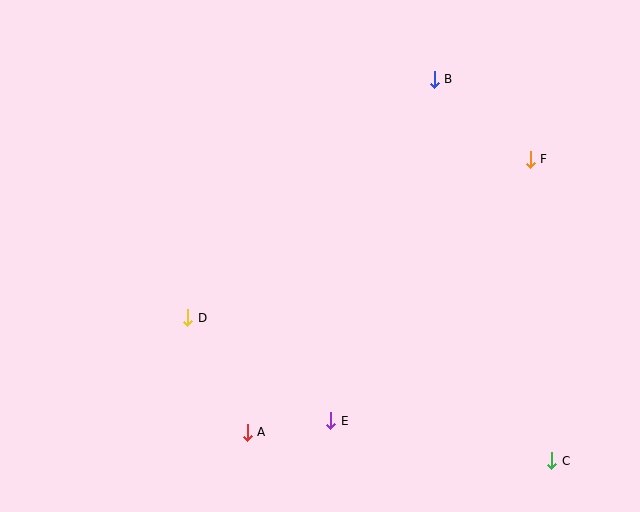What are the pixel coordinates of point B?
Point B is at (434, 79).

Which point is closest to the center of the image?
Point D at (188, 318) is closest to the center.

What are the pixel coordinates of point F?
Point F is at (530, 159).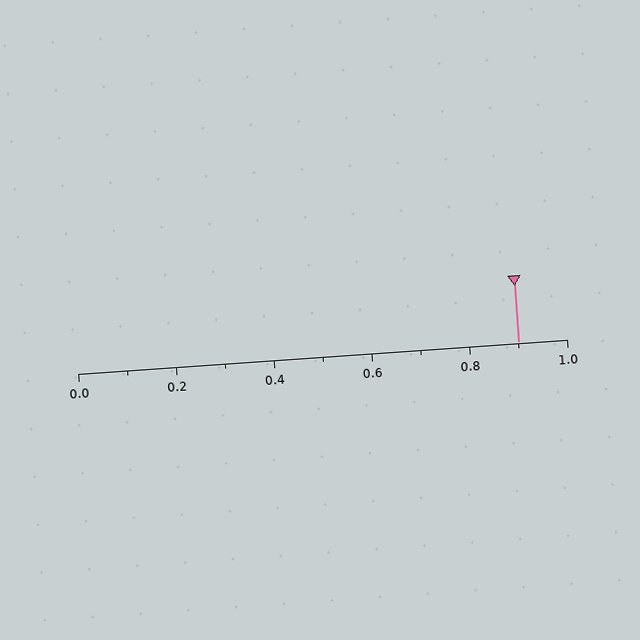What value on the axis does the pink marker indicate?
The marker indicates approximately 0.9.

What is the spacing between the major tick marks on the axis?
The major ticks are spaced 0.2 apart.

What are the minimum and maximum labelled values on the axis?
The axis runs from 0.0 to 1.0.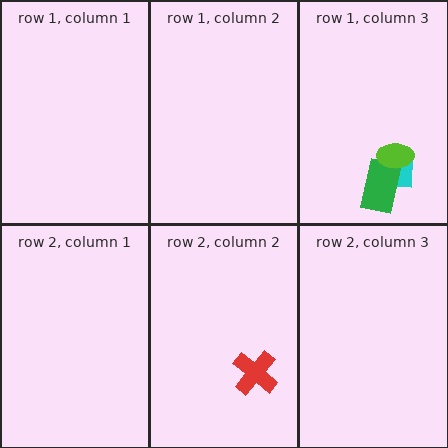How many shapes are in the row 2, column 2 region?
1.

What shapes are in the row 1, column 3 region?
The cyan square, the green rectangle, the lime ellipse.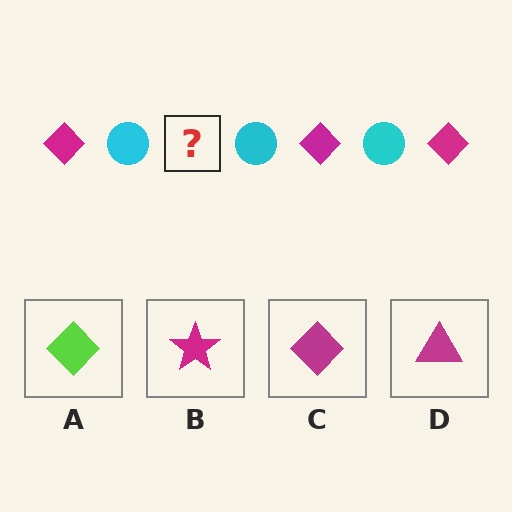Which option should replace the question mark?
Option C.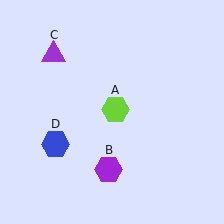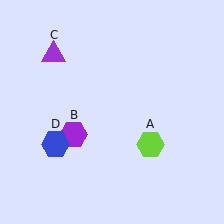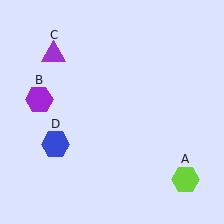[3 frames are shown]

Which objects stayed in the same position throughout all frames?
Purple triangle (object C) and blue hexagon (object D) remained stationary.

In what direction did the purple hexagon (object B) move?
The purple hexagon (object B) moved up and to the left.